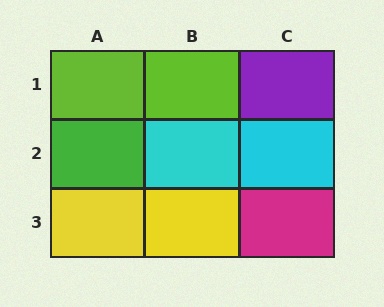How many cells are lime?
2 cells are lime.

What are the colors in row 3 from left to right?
Yellow, yellow, magenta.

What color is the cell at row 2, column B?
Cyan.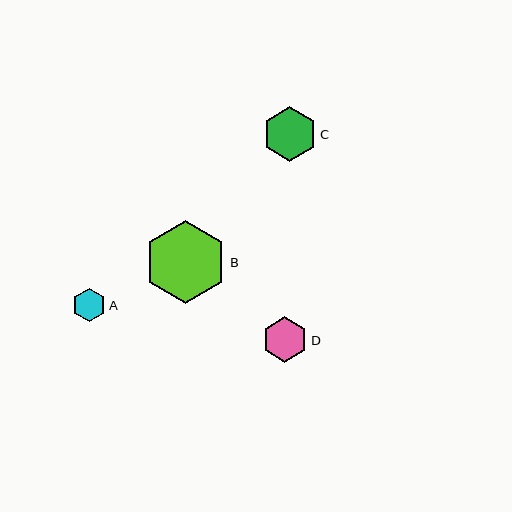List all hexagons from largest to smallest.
From largest to smallest: B, C, D, A.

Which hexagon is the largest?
Hexagon B is the largest with a size of approximately 83 pixels.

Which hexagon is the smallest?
Hexagon A is the smallest with a size of approximately 34 pixels.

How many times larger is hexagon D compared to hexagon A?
Hexagon D is approximately 1.3 times the size of hexagon A.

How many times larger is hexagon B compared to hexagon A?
Hexagon B is approximately 2.4 times the size of hexagon A.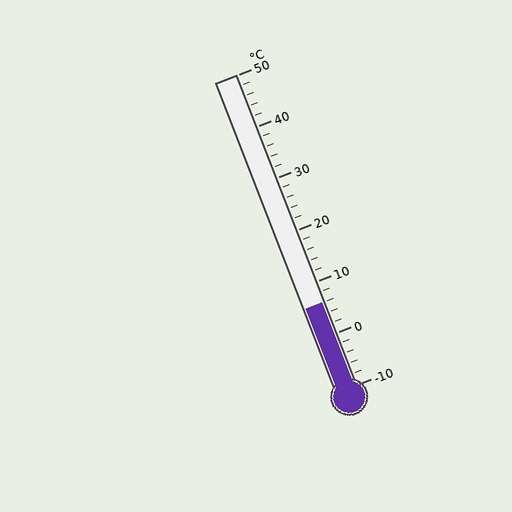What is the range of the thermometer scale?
The thermometer scale ranges from -10°C to 50°C.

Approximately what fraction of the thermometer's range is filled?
The thermometer is filled to approximately 25% of its range.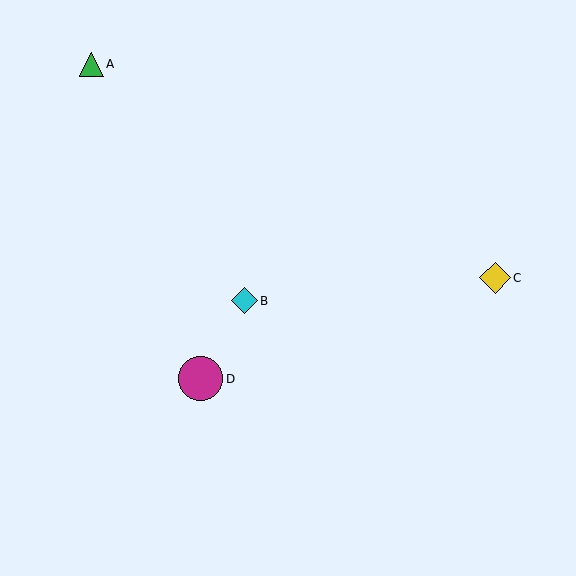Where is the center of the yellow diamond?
The center of the yellow diamond is at (495, 278).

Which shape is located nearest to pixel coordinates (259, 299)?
The cyan diamond (labeled B) at (245, 301) is nearest to that location.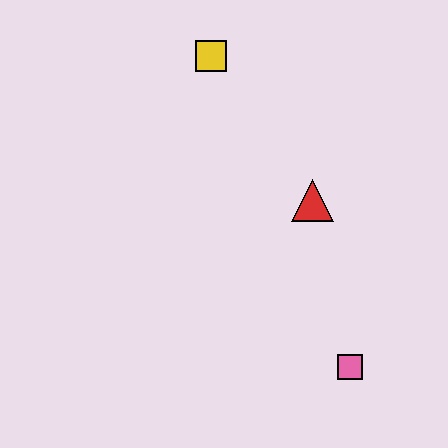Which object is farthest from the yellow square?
The pink square is farthest from the yellow square.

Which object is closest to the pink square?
The red triangle is closest to the pink square.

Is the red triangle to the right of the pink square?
No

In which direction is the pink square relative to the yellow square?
The pink square is below the yellow square.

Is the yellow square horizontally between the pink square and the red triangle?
No